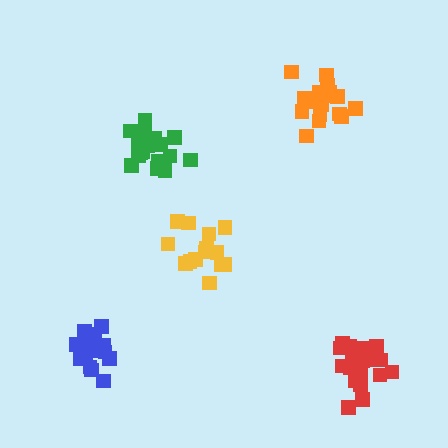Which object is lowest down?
The red cluster is bottommost.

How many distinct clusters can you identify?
There are 5 distinct clusters.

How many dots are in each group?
Group 1: 18 dots, Group 2: 15 dots, Group 3: 15 dots, Group 4: 21 dots, Group 5: 21 dots (90 total).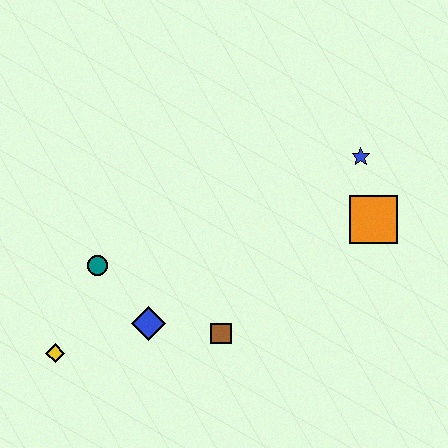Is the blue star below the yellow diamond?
No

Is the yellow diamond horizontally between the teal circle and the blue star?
No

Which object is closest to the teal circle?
The blue diamond is closest to the teal circle.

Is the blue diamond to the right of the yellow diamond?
Yes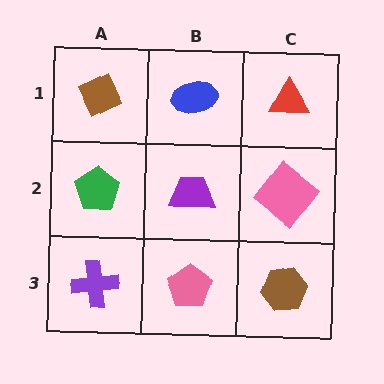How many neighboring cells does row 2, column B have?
4.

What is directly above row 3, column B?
A purple trapezoid.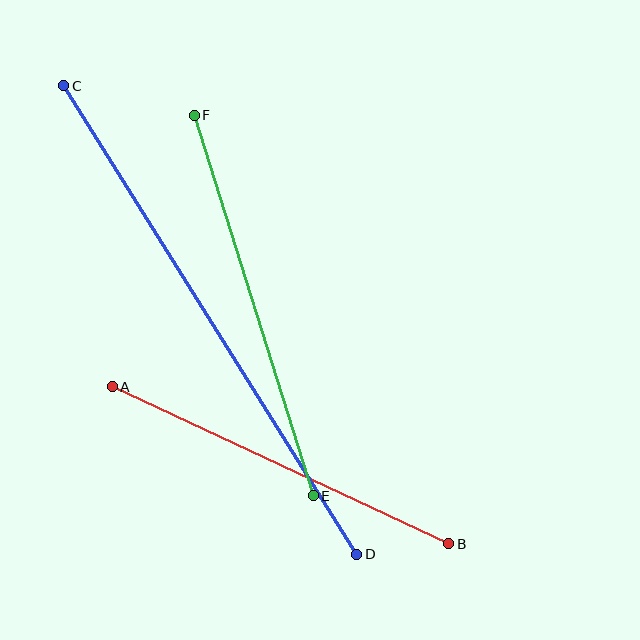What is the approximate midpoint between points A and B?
The midpoint is at approximately (280, 465) pixels.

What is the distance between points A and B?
The distance is approximately 371 pixels.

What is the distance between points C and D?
The distance is approximately 553 pixels.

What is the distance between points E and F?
The distance is approximately 399 pixels.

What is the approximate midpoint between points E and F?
The midpoint is at approximately (254, 305) pixels.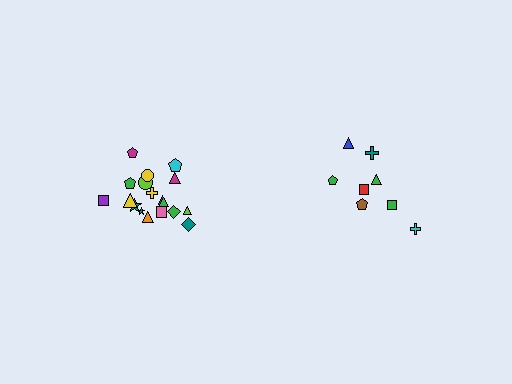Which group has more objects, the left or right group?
The left group.